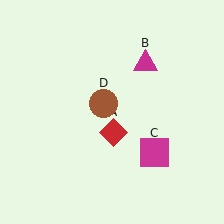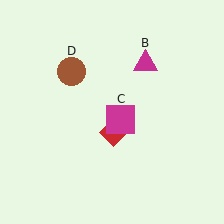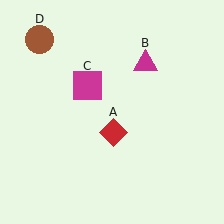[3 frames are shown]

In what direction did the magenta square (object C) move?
The magenta square (object C) moved up and to the left.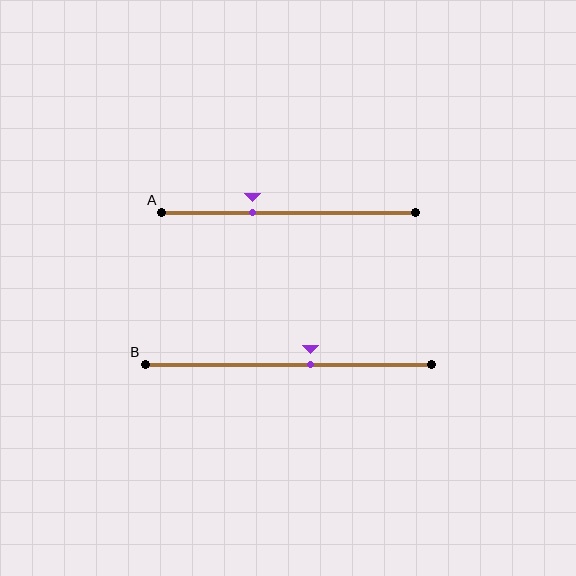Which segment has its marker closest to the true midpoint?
Segment B has its marker closest to the true midpoint.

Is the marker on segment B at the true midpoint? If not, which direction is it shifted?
No, the marker on segment B is shifted to the right by about 8% of the segment length.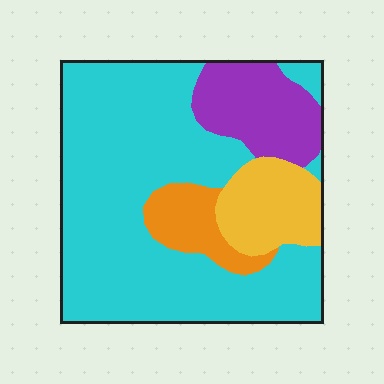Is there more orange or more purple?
Purple.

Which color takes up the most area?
Cyan, at roughly 65%.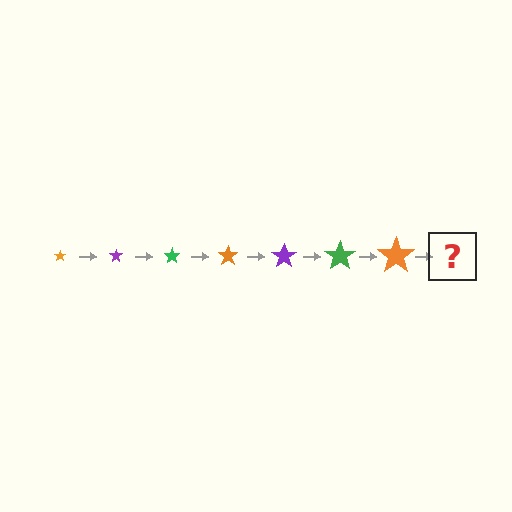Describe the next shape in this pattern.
It should be a purple star, larger than the previous one.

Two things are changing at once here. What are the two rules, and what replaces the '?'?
The two rules are that the star grows larger each step and the color cycles through orange, purple, and green. The '?' should be a purple star, larger than the previous one.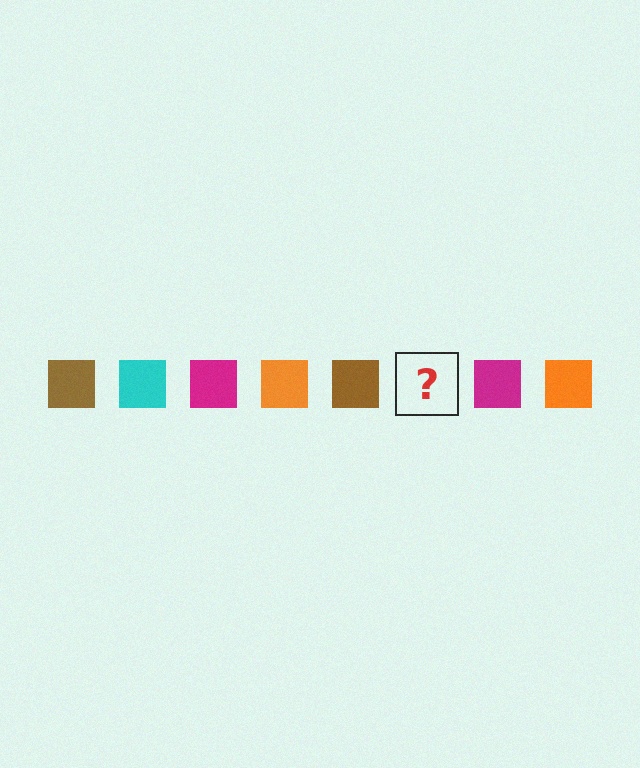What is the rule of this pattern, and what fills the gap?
The rule is that the pattern cycles through brown, cyan, magenta, orange squares. The gap should be filled with a cyan square.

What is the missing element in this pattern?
The missing element is a cyan square.